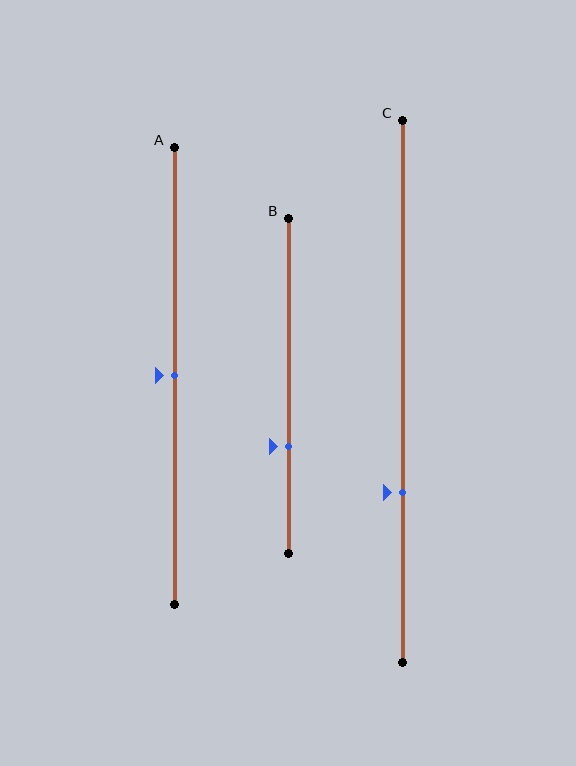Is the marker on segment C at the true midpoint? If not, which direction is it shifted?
No, the marker on segment C is shifted downward by about 19% of the segment length.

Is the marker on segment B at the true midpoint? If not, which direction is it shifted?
No, the marker on segment B is shifted downward by about 18% of the segment length.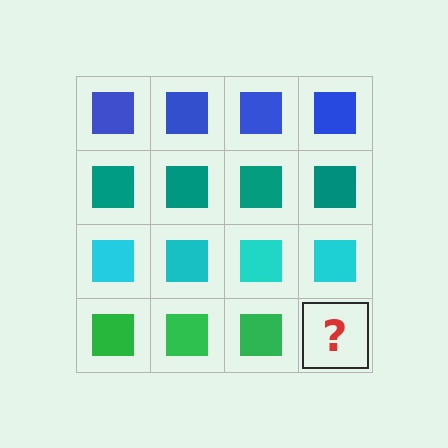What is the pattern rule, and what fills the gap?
The rule is that each row has a consistent color. The gap should be filled with a green square.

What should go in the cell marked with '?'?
The missing cell should contain a green square.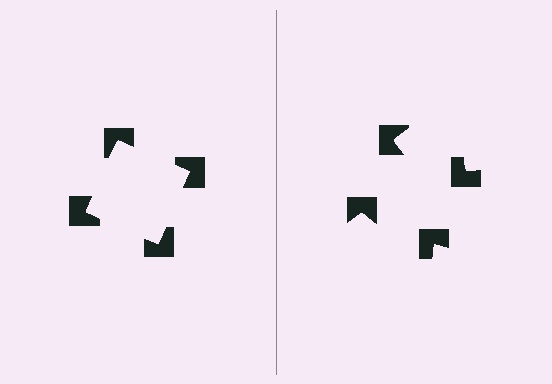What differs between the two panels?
The notched squares are positioned identically on both sides; only the wedge orientations differ. On the left they align to a square; on the right they are misaligned.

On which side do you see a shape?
An illusory square appears on the left side. On the right side the wedge cuts are rotated, so no coherent shape forms.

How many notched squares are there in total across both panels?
8 — 4 on each side.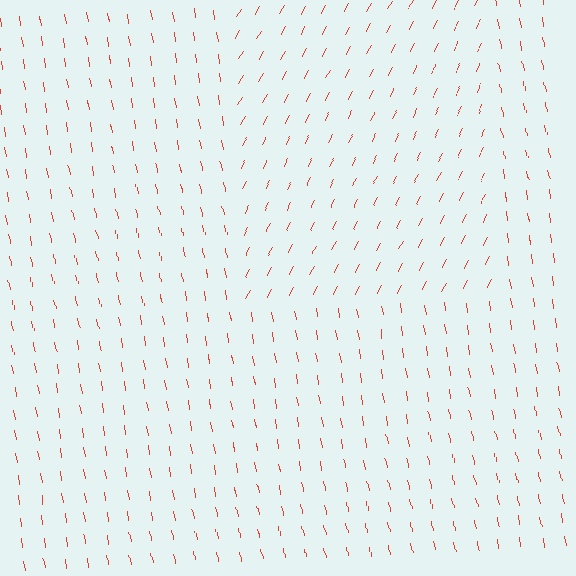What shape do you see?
I see a rectangle.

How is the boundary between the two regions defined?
The boundary is defined purely by a change in line orientation (approximately 37 degrees difference). All lines are the same color and thickness.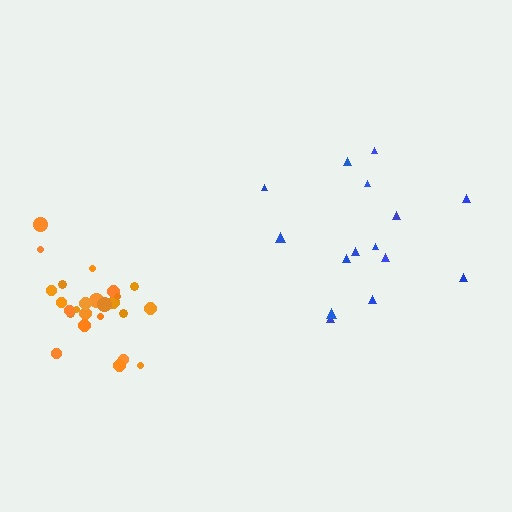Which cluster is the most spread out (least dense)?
Blue.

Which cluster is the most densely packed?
Orange.